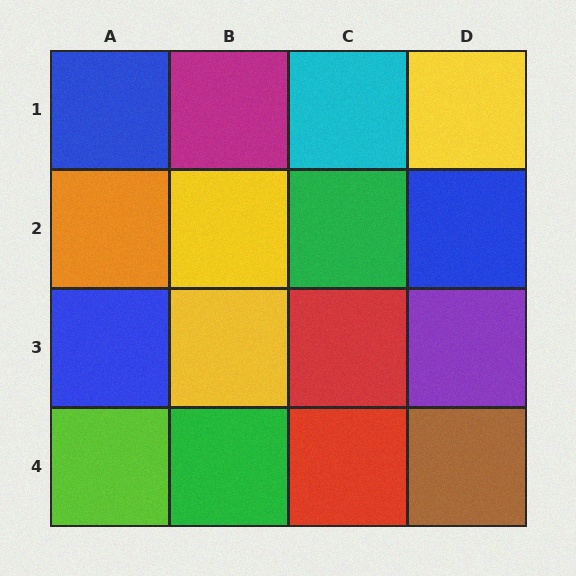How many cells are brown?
1 cell is brown.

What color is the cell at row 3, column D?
Purple.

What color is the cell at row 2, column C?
Green.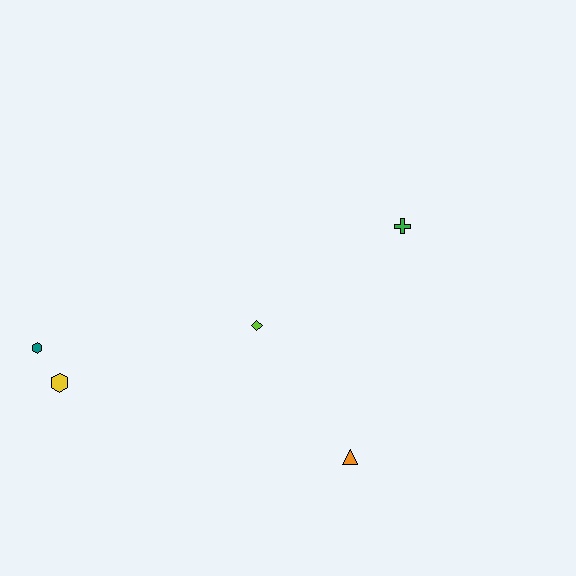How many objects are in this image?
There are 5 objects.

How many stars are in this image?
There are no stars.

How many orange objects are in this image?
There is 1 orange object.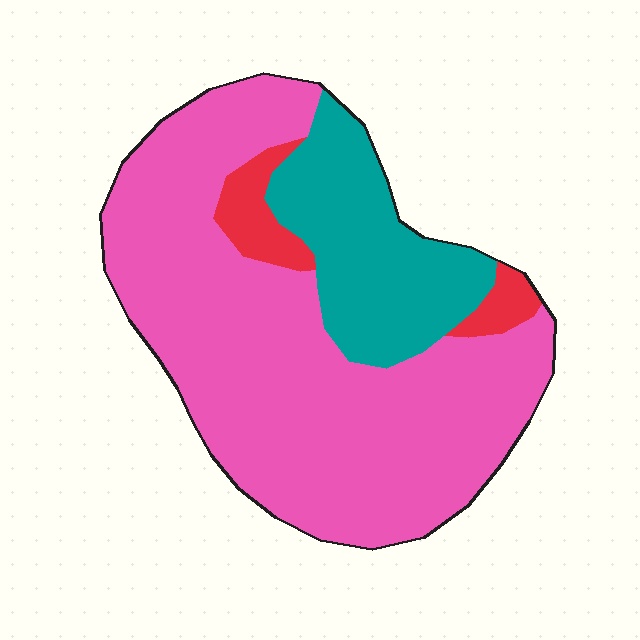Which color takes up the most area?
Pink, at roughly 70%.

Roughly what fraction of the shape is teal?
Teal covers around 20% of the shape.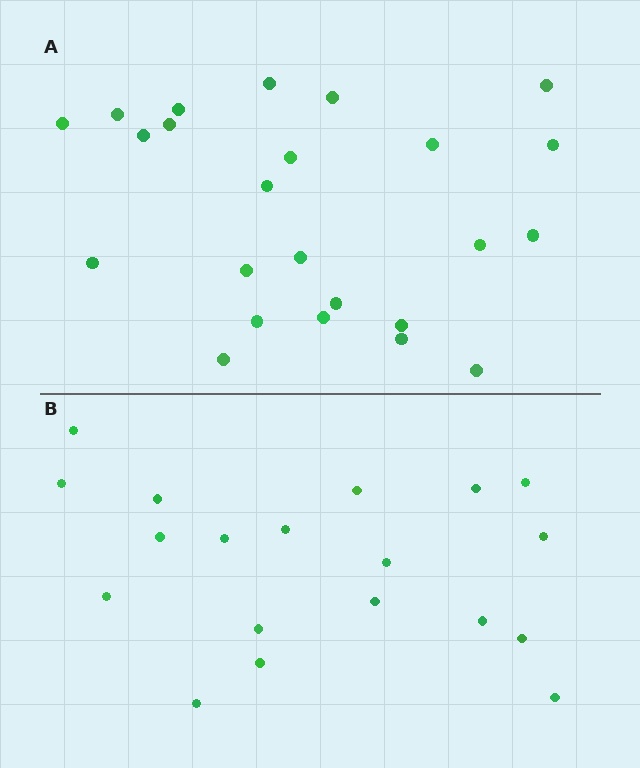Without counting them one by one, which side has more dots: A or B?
Region A (the top region) has more dots.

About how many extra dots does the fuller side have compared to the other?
Region A has about 5 more dots than region B.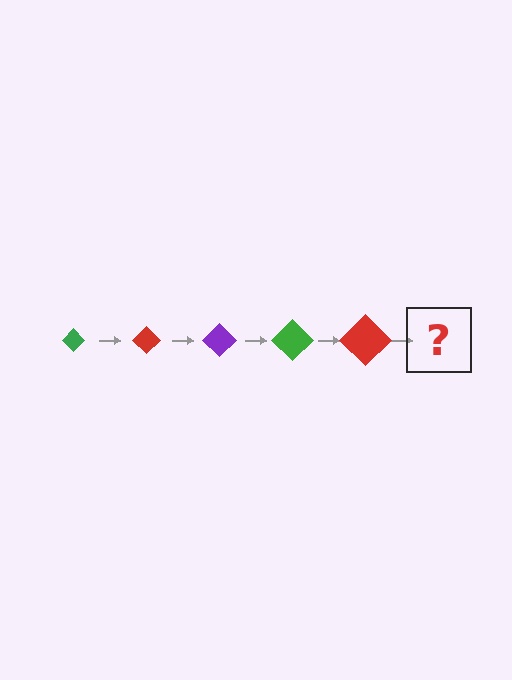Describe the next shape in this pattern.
It should be a purple diamond, larger than the previous one.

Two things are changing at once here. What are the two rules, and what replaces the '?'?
The two rules are that the diamond grows larger each step and the color cycles through green, red, and purple. The '?' should be a purple diamond, larger than the previous one.